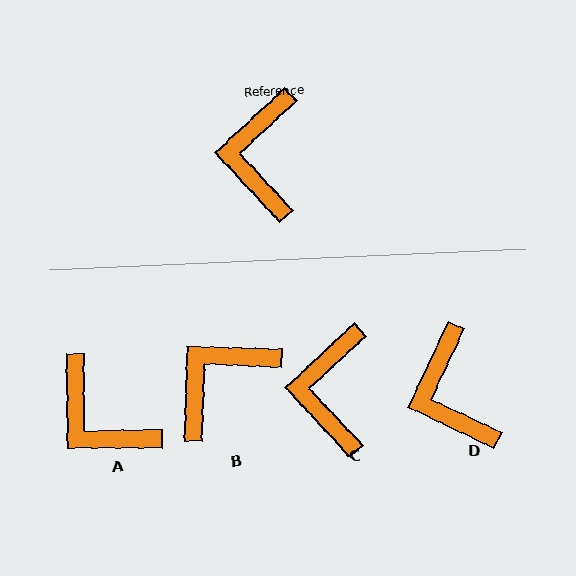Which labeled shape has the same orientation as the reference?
C.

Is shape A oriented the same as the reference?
No, it is off by about 47 degrees.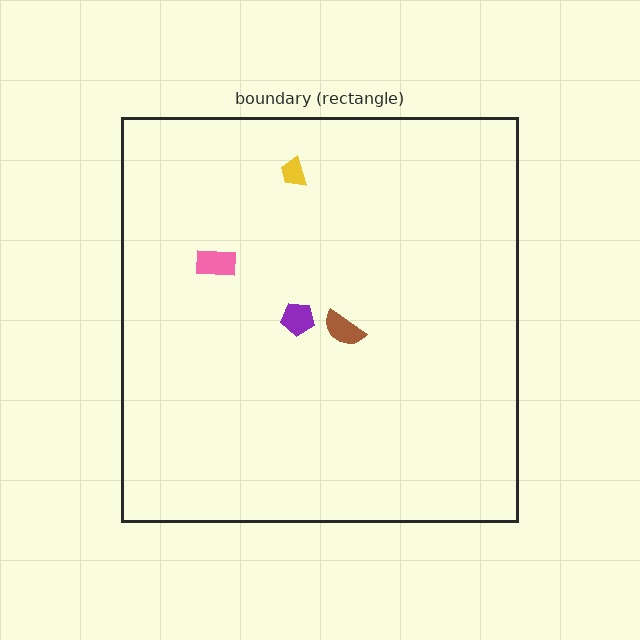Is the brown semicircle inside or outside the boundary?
Inside.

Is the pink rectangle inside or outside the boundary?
Inside.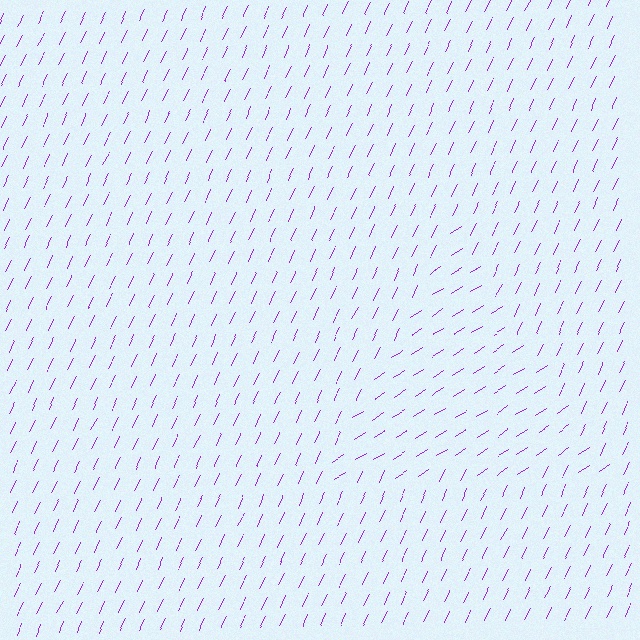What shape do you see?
I see a triangle.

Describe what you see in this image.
The image is filled with small purple line segments. A triangle region in the image has lines oriented differently from the surrounding lines, creating a visible texture boundary.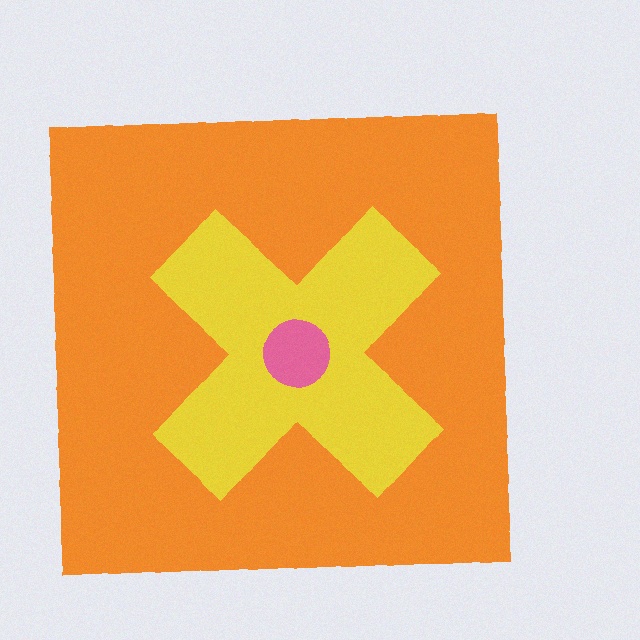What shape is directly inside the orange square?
The yellow cross.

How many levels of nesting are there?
3.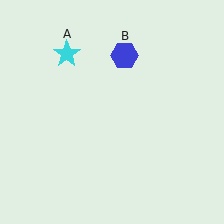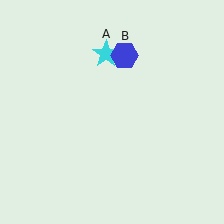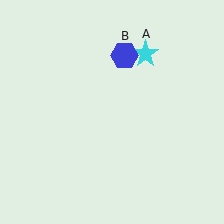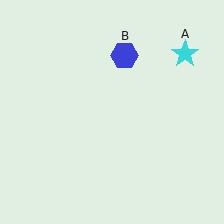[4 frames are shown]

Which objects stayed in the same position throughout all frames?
Blue hexagon (object B) remained stationary.